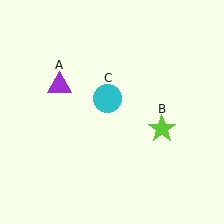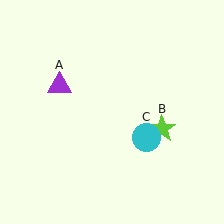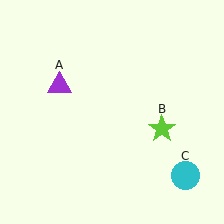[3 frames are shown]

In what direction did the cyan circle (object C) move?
The cyan circle (object C) moved down and to the right.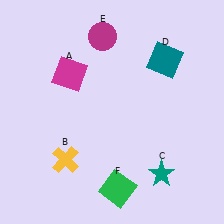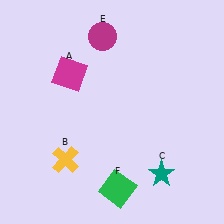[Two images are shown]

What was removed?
The teal square (D) was removed in Image 2.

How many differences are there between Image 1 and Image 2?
There is 1 difference between the two images.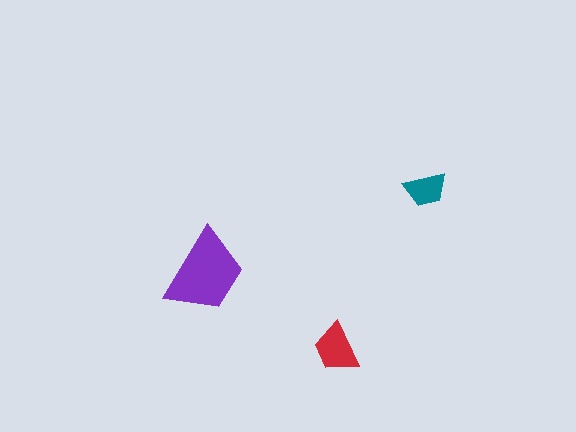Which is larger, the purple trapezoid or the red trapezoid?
The purple one.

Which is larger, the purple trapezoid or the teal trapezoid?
The purple one.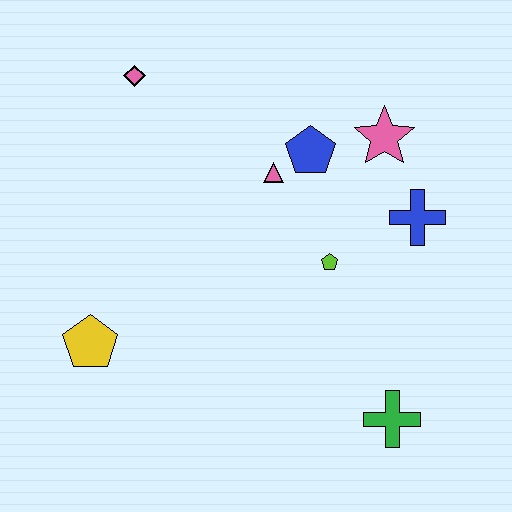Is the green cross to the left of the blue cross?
Yes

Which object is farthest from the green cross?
The pink diamond is farthest from the green cross.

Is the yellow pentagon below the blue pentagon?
Yes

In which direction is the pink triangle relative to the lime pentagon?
The pink triangle is above the lime pentagon.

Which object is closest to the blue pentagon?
The pink triangle is closest to the blue pentagon.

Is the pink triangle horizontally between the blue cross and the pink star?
No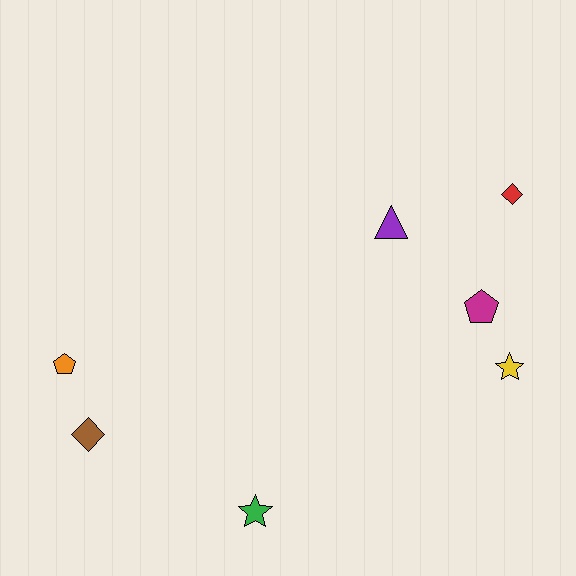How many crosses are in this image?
There are no crosses.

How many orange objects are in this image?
There is 1 orange object.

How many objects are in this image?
There are 7 objects.